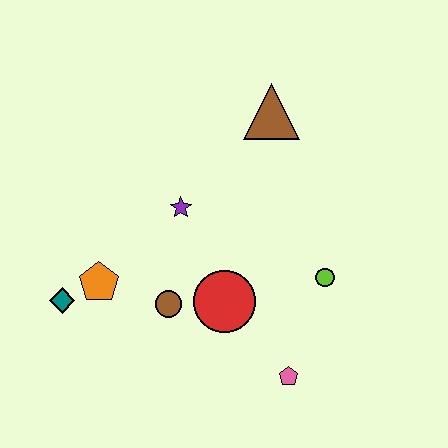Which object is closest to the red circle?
The brown circle is closest to the red circle.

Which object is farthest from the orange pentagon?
The brown triangle is farthest from the orange pentagon.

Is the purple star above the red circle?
Yes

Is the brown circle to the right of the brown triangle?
No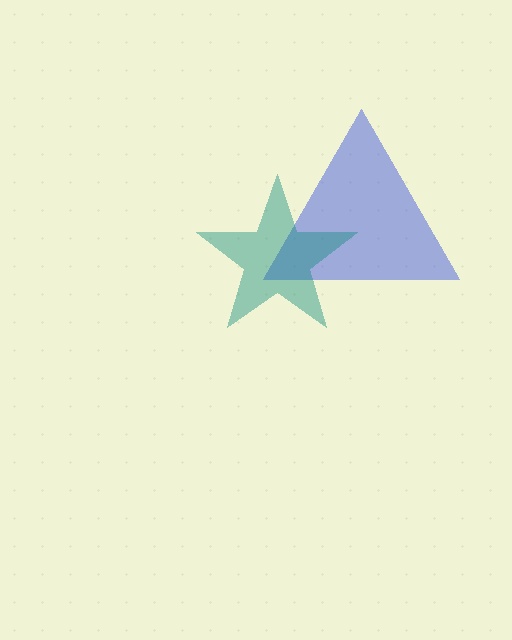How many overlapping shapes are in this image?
There are 2 overlapping shapes in the image.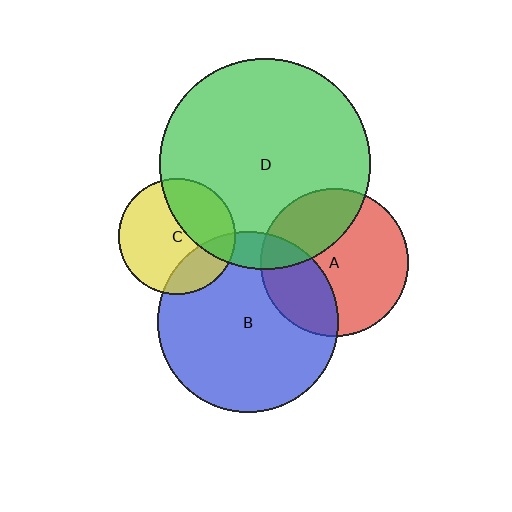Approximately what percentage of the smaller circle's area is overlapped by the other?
Approximately 30%.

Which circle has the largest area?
Circle D (green).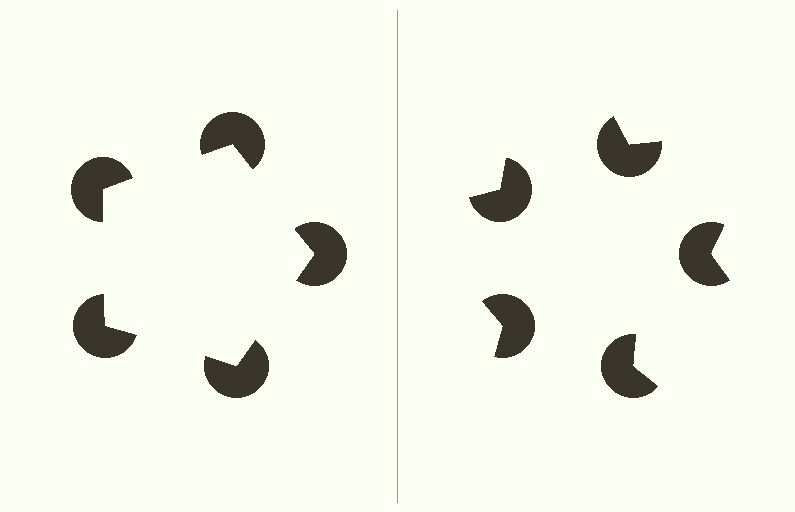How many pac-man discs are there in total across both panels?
10 — 5 on each side.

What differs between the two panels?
The pac-man discs are positioned identically on both sides; only the wedge orientations differ. On the left they align to a pentagon; on the right they are misaligned.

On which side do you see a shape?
An illusory pentagon appears on the left side. On the right side the wedge cuts are rotated, so no coherent shape forms.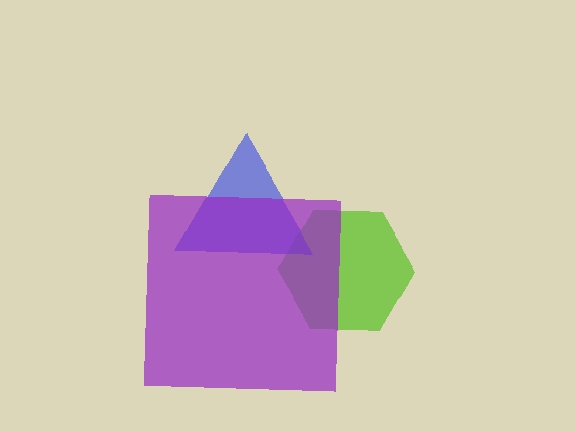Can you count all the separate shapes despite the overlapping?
Yes, there are 3 separate shapes.